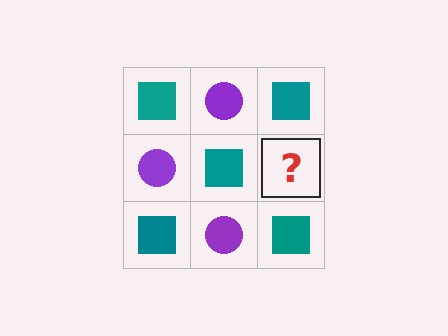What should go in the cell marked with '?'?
The missing cell should contain a purple circle.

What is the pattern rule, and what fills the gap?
The rule is that it alternates teal square and purple circle in a checkerboard pattern. The gap should be filled with a purple circle.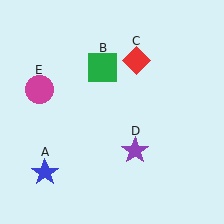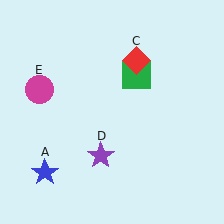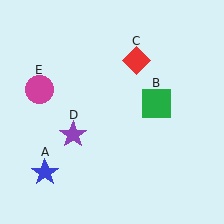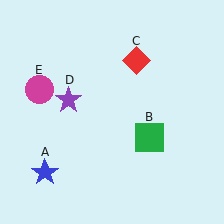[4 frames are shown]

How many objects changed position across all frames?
2 objects changed position: green square (object B), purple star (object D).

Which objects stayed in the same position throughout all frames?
Blue star (object A) and red diamond (object C) and magenta circle (object E) remained stationary.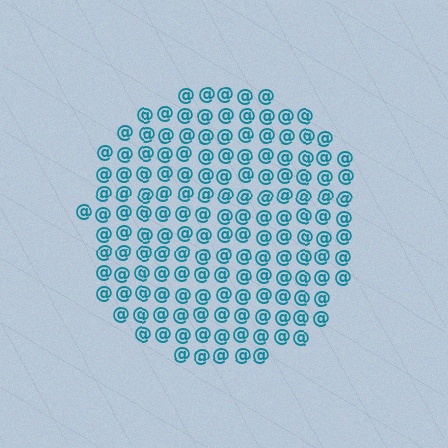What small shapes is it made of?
It is made of small at signs.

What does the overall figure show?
The overall figure shows a circle.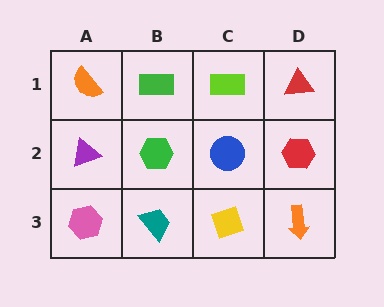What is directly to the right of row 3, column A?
A teal trapezoid.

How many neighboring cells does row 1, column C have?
3.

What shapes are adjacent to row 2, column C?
A lime rectangle (row 1, column C), a yellow diamond (row 3, column C), a green hexagon (row 2, column B), a red hexagon (row 2, column D).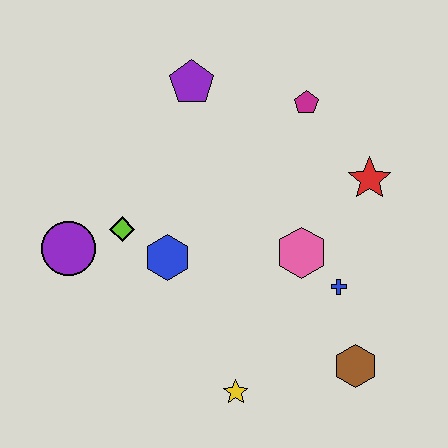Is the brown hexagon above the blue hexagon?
No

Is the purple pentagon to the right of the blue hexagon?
Yes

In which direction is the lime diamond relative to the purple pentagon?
The lime diamond is below the purple pentagon.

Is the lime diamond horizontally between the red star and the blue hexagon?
No